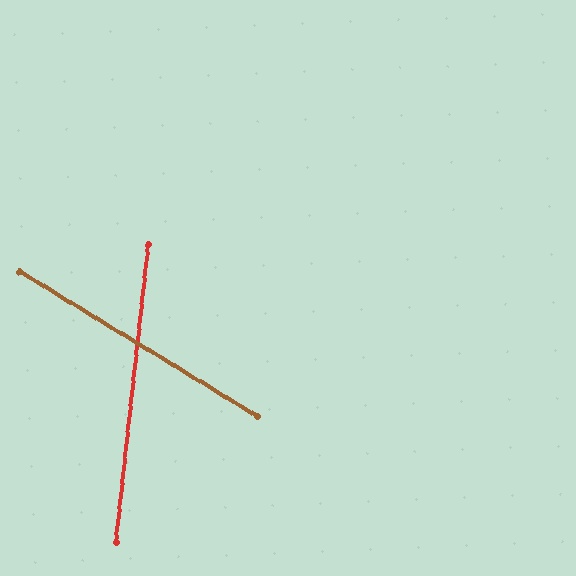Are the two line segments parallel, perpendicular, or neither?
Neither parallel nor perpendicular — they differ by about 65°.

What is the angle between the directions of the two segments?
Approximately 65 degrees.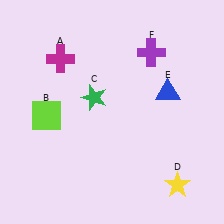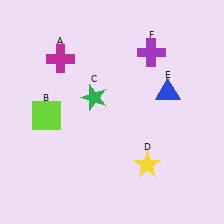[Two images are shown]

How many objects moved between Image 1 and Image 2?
1 object moved between the two images.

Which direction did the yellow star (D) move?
The yellow star (D) moved left.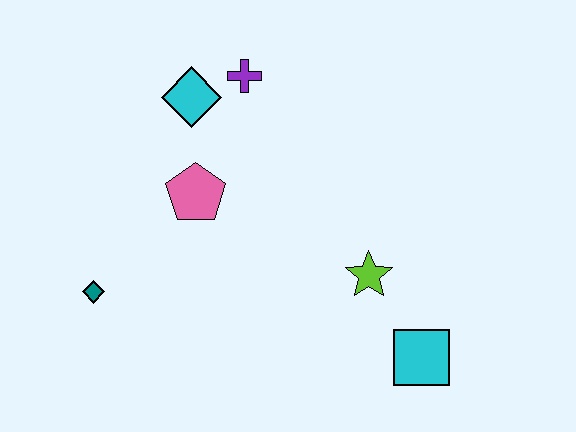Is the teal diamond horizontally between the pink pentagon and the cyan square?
No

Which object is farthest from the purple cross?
The cyan square is farthest from the purple cross.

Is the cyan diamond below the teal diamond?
No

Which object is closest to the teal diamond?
The pink pentagon is closest to the teal diamond.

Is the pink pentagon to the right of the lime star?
No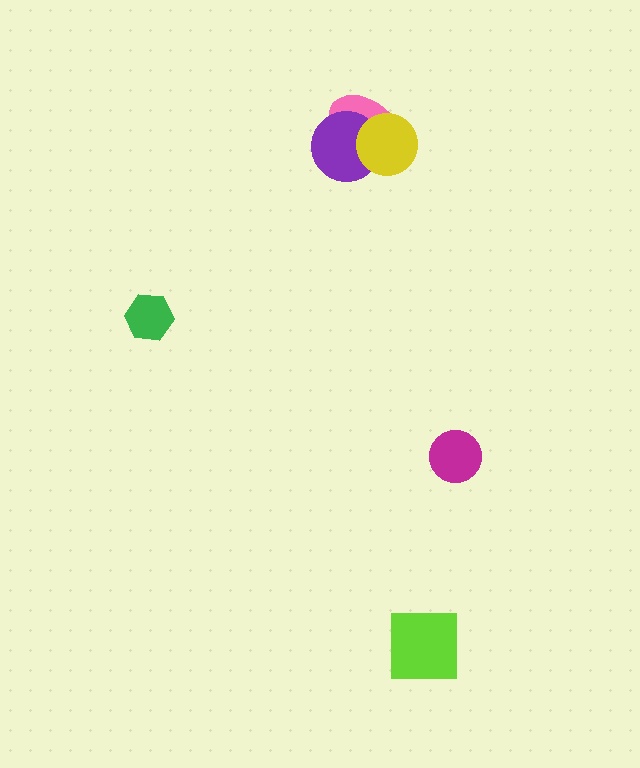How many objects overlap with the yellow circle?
2 objects overlap with the yellow circle.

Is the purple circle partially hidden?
Yes, it is partially covered by another shape.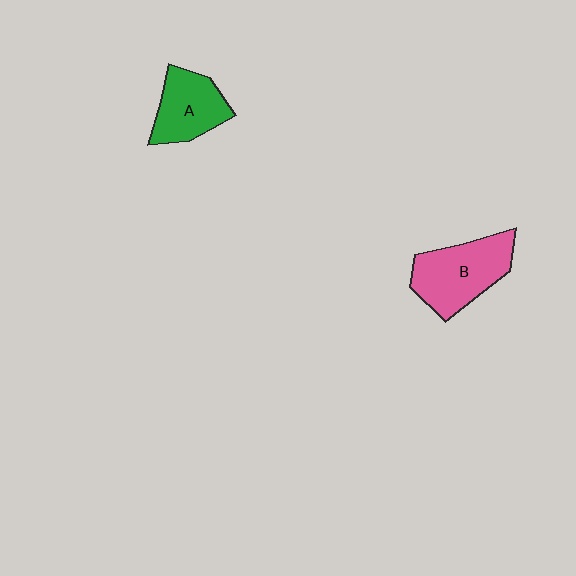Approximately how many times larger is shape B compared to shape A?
Approximately 1.3 times.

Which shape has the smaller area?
Shape A (green).